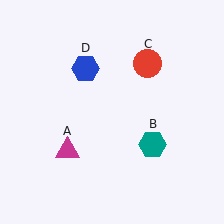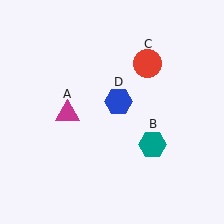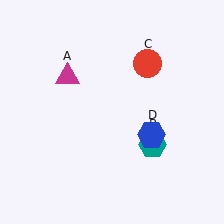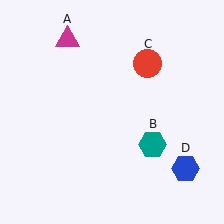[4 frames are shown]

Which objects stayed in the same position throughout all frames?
Teal hexagon (object B) and red circle (object C) remained stationary.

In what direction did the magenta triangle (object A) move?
The magenta triangle (object A) moved up.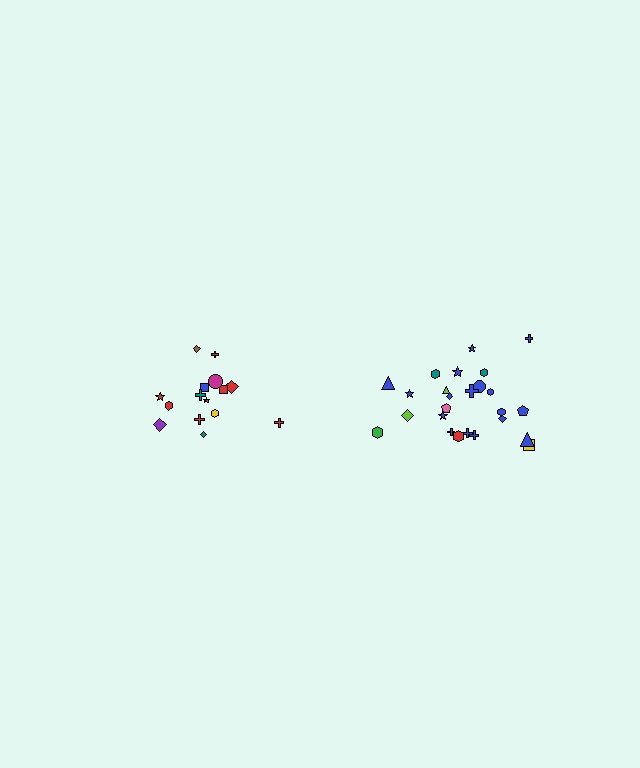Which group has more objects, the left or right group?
The right group.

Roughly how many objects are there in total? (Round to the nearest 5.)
Roughly 40 objects in total.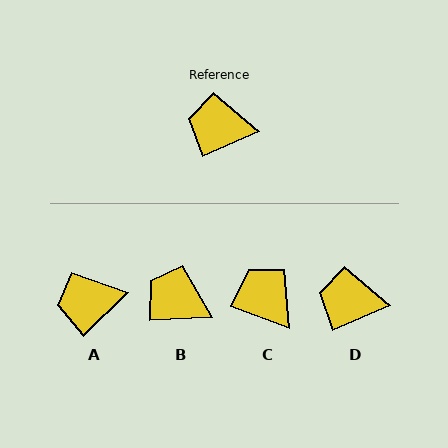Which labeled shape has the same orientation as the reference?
D.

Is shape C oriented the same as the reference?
No, it is off by about 45 degrees.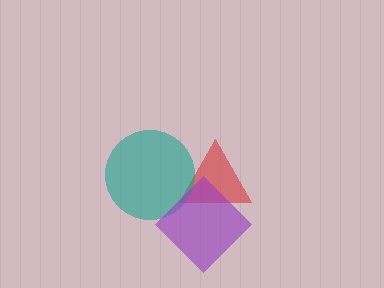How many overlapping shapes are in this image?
There are 3 overlapping shapes in the image.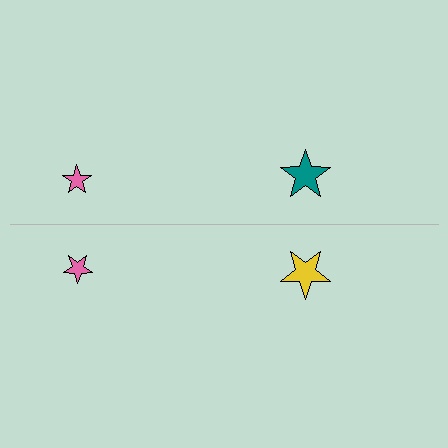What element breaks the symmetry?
The yellow star on the bottom side breaks the symmetry — its mirror counterpart is teal.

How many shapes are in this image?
There are 4 shapes in this image.